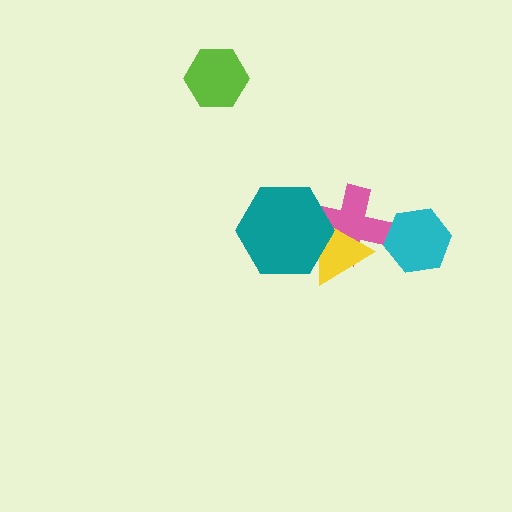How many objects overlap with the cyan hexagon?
0 objects overlap with the cyan hexagon.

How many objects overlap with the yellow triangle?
2 objects overlap with the yellow triangle.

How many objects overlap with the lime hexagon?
0 objects overlap with the lime hexagon.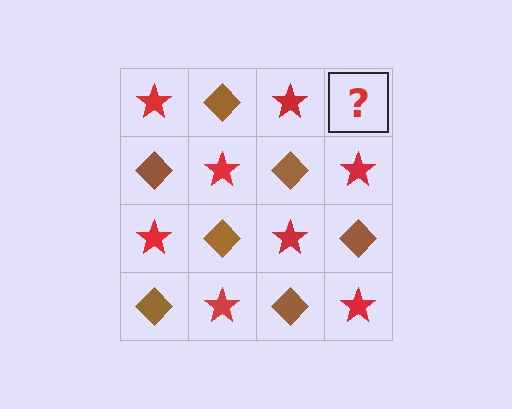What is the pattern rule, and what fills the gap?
The rule is that it alternates red star and brown diamond in a checkerboard pattern. The gap should be filled with a brown diamond.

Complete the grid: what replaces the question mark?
The question mark should be replaced with a brown diamond.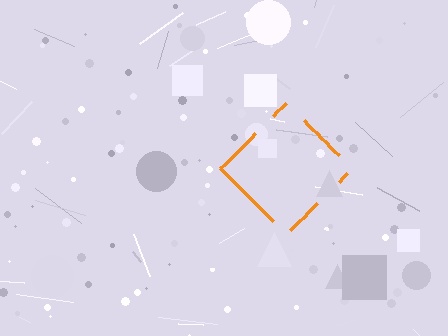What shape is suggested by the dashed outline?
The dashed outline suggests a diamond.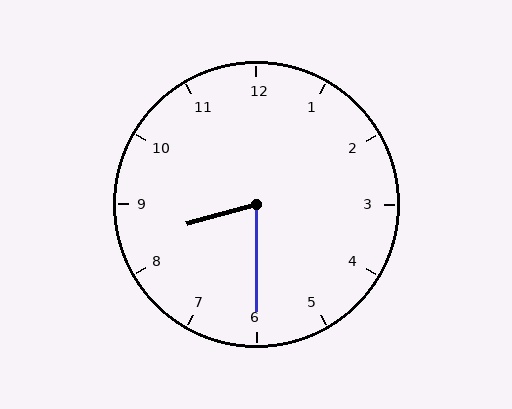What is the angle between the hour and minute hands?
Approximately 75 degrees.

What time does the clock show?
8:30.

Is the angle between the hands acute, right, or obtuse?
It is acute.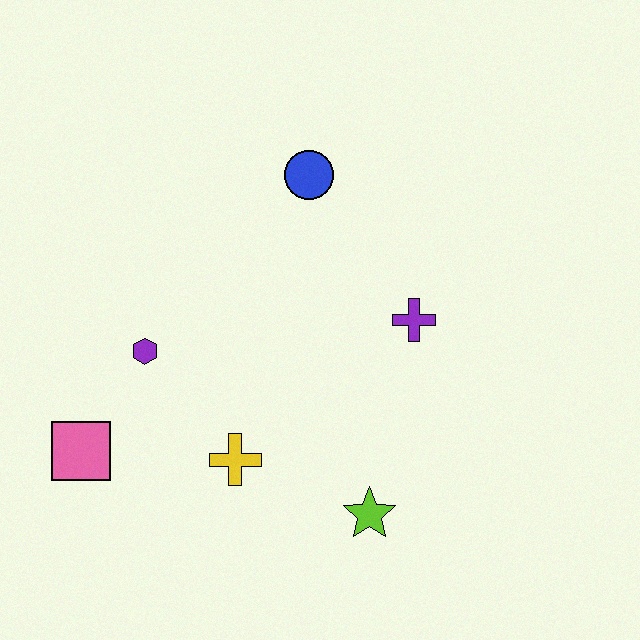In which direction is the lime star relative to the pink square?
The lime star is to the right of the pink square.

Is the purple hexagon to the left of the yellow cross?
Yes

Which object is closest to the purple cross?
The blue circle is closest to the purple cross.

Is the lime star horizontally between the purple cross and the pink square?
Yes